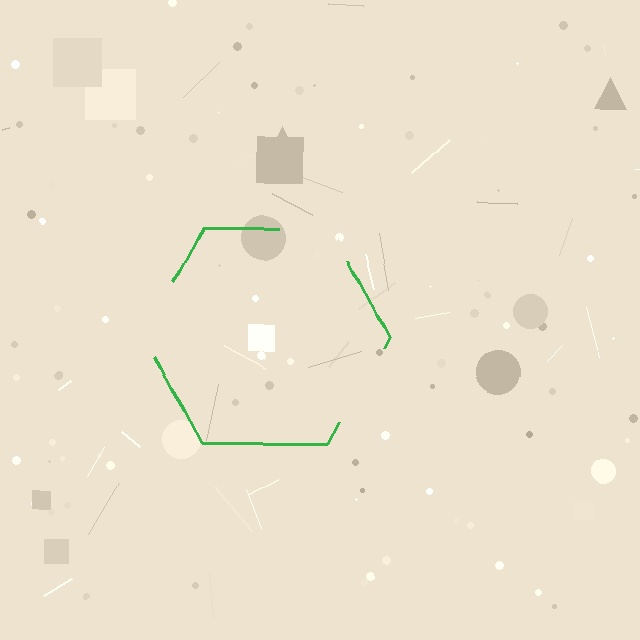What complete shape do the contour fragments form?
The contour fragments form a hexagon.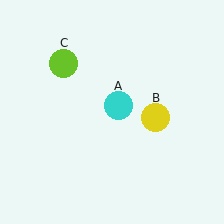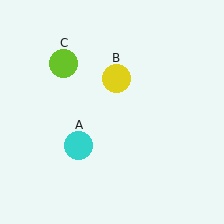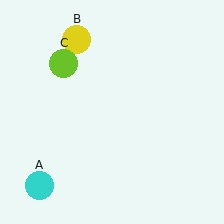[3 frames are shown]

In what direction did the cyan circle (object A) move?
The cyan circle (object A) moved down and to the left.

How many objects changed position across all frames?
2 objects changed position: cyan circle (object A), yellow circle (object B).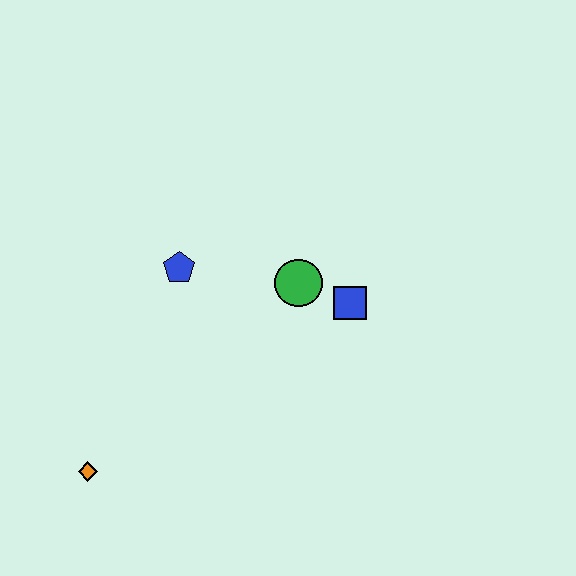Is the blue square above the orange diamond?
Yes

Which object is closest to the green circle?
The blue square is closest to the green circle.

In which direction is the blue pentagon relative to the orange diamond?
The blue pentagon is above the orange diamond.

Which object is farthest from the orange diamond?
The blue square is farthest from the orange diamond.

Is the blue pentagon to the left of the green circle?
Yes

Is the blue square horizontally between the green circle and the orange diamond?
No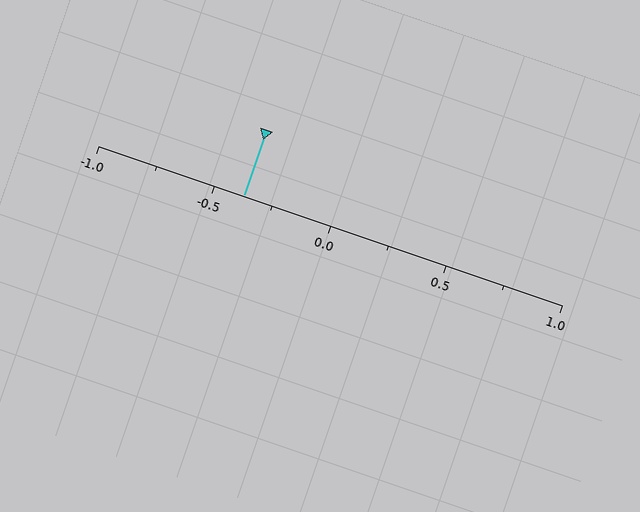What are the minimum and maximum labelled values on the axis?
The axis runs from -1.0 to 1.0.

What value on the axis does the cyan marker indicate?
The marker indicates approximately -0.38.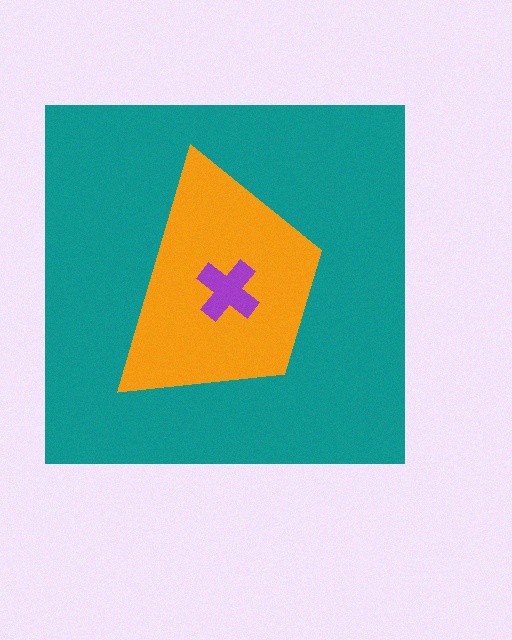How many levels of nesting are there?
3.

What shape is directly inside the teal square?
The orange trapezoid.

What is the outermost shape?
The teal square.